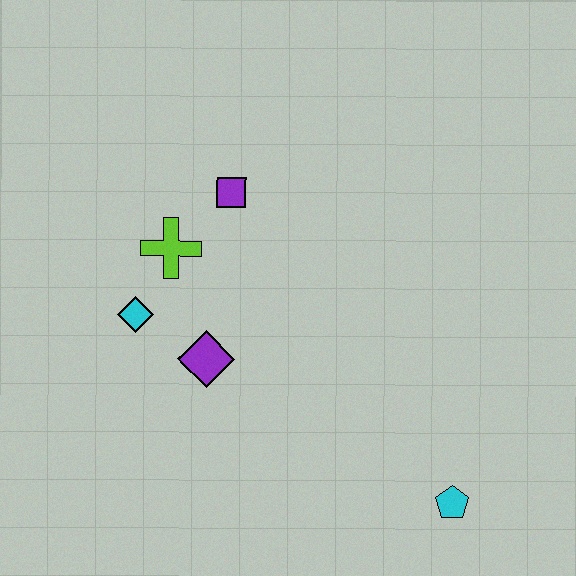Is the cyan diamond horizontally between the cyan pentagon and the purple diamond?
No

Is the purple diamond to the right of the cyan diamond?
Yes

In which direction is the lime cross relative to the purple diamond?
The lime cross is above the purple diamond.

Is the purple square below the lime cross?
No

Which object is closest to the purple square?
The lime cross is closest to the purple square.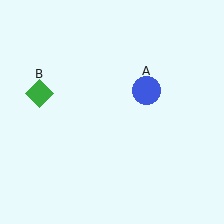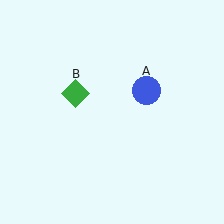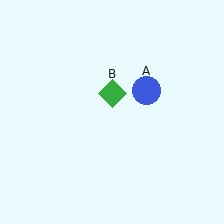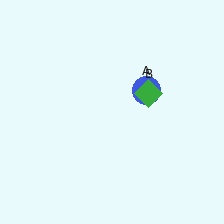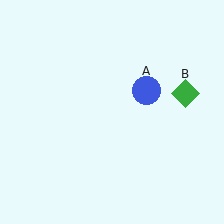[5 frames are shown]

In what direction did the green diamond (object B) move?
The green diamond (object B) moved right.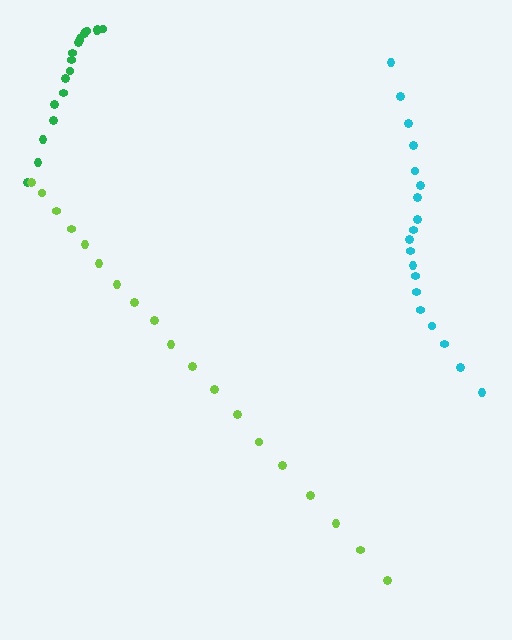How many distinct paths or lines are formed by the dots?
There are 3 distinct paths.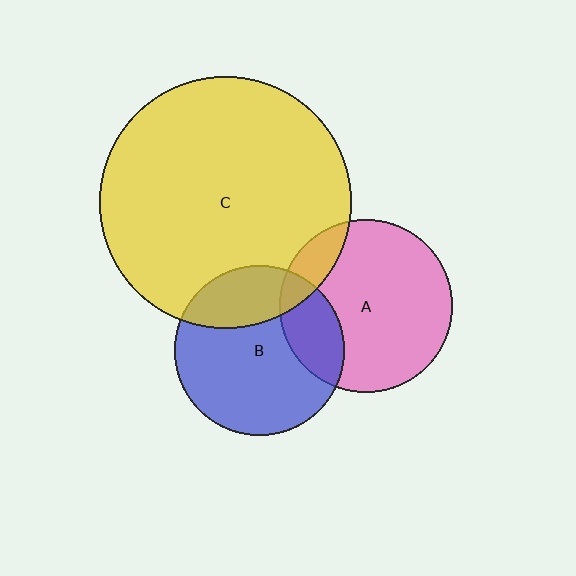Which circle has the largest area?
Circle C (yellow).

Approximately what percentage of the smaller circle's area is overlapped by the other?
Approximately 15%.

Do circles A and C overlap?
Yes.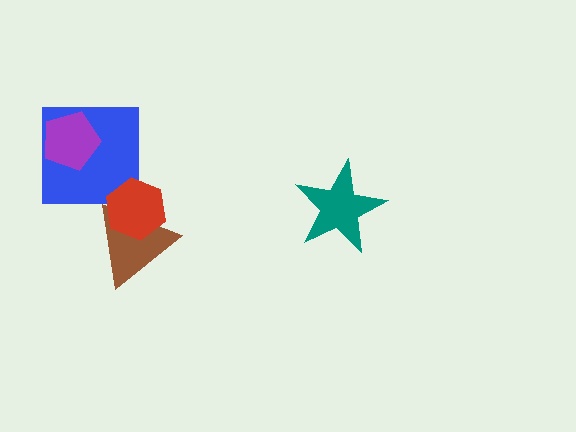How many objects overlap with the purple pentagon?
1 object overlaps with the purple pentagon.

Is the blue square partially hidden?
Yes, it is partially covered by another shape.